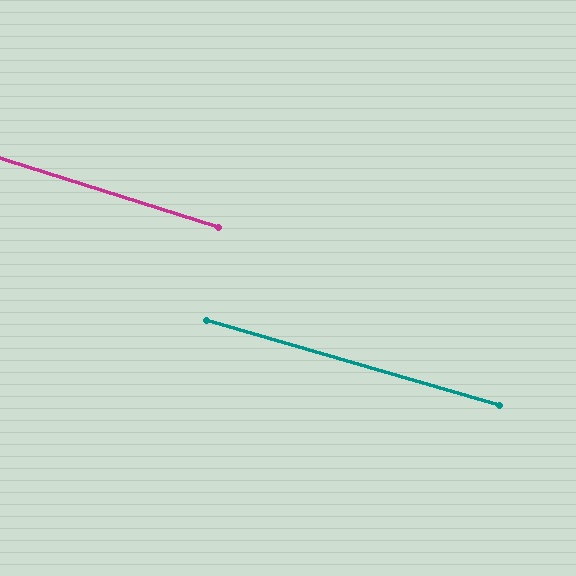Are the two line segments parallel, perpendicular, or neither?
Parallel — their directions differ by only 1.3°.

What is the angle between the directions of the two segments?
Approximately 1 degree.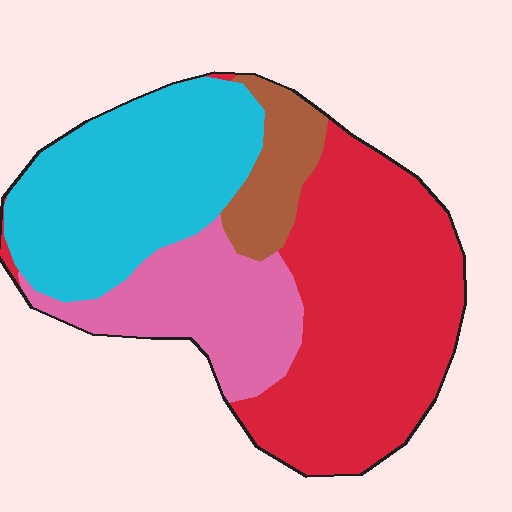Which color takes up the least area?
Brown, at roughly 10%.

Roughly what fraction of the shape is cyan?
Cyan covers around 30% of the shape.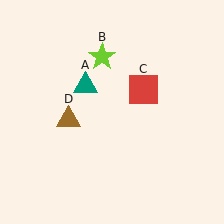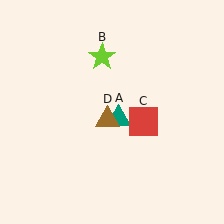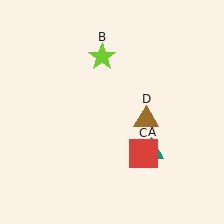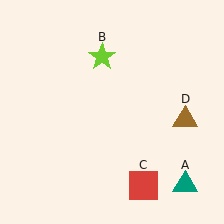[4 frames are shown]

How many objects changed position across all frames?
3 objects changed position: teal triangle (object A), red square (object C), brown triangle (object D).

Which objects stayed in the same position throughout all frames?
Lime star (object B) remained stationary.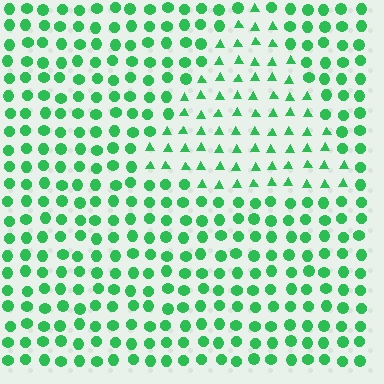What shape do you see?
I see a triangle.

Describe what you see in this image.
The image is filled with small green elements arranged in a uniform grid. A triangle-shaped region contains triangles, while the surrounding area contains circles. The boundary is defined purely by the change in element shape.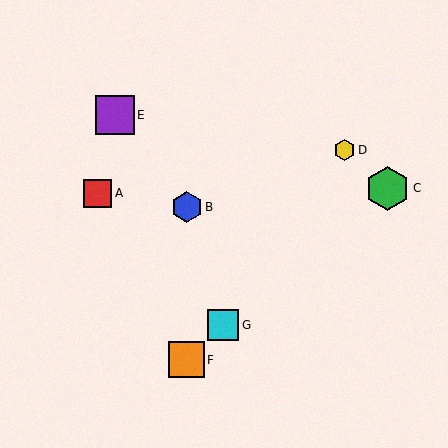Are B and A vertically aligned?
No, B is at x≈187 and A is at x≈98.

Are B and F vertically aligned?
Yes, both are at x≈187.